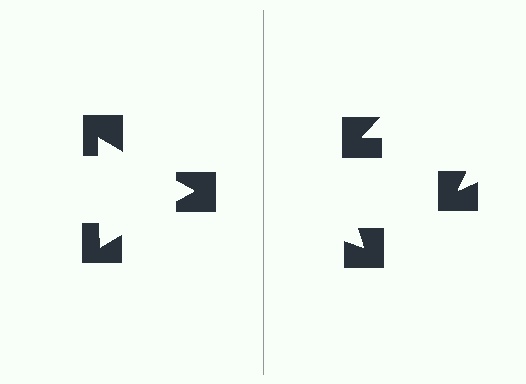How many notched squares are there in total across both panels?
6 — 3 on each side.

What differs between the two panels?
The notched squares are positioned identically on both sides; only the wedge orientations differ. On the left they align to a triangle; on the right they are misaligned.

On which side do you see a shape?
An illusory triangle appears on the left side. On the right side the wedge cuts are rotated, so no coherent shape forms.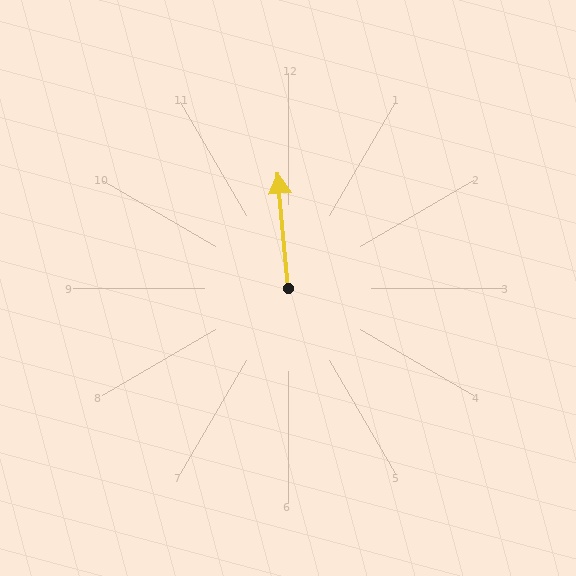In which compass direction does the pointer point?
North.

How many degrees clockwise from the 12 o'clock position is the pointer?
Approximately 355 degrees.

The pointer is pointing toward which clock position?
Roughly 12 o'clock.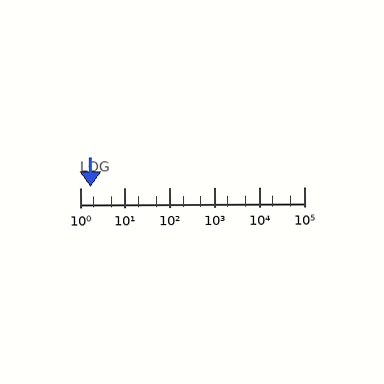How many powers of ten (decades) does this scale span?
The scale spans 5 decades, from 1 to 100000.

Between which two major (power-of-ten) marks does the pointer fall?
The pointer is between 1 and 10.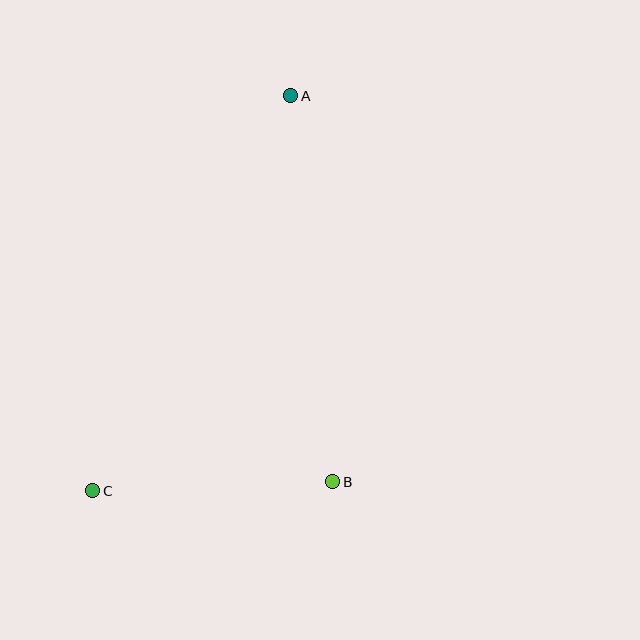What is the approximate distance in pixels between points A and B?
The distance between A and B is approximately 388 pixels.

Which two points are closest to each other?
Points B and C are closest to each other.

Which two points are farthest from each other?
Points A and C are farthest from each other.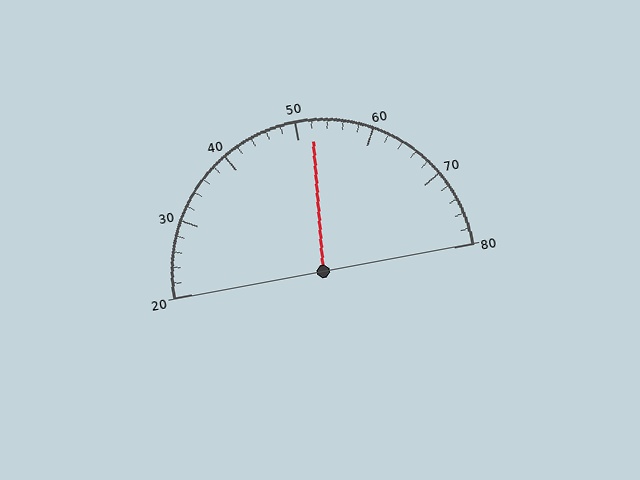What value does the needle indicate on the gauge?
The needle indicates approximately 52.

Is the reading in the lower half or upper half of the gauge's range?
The reading is in the upper half of the range (20 to 80).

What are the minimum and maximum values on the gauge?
The gauge ranges from 20 to 80.